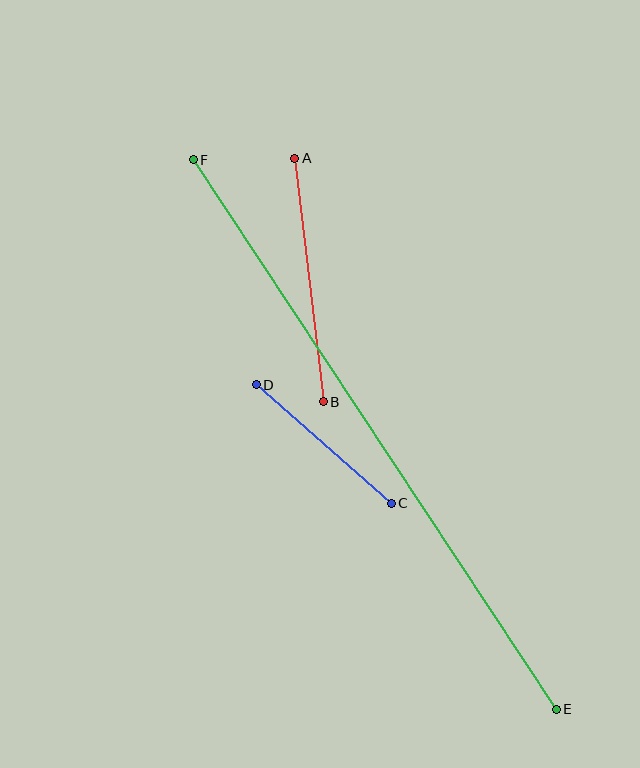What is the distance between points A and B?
The distance is approximately 245 pixels.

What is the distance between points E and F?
The distance is approximately 658 pixels.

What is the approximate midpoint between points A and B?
The midpoint is at approximately (309, 280) pixels.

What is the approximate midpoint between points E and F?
The midpoint is at approximately (375, 435) pixels.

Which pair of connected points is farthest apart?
Points E and F are farthest apart.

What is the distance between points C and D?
The distance is approximately 180 pixels.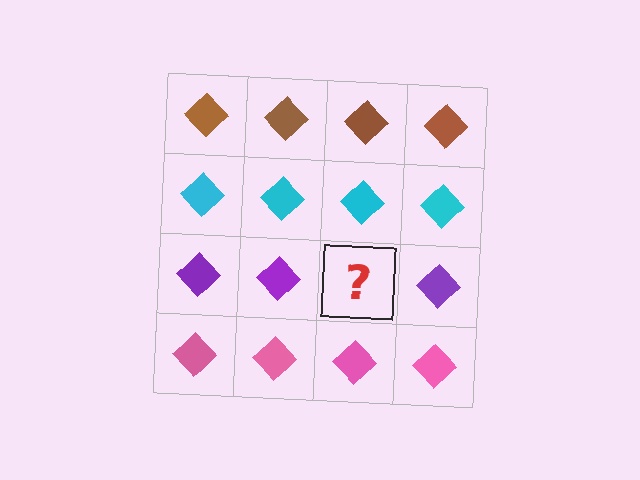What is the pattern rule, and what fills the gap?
The rule is that each row has a consistent color. The gap should be filled with a purple diamond.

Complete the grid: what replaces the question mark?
The question mark should be replaced with a purple diamond.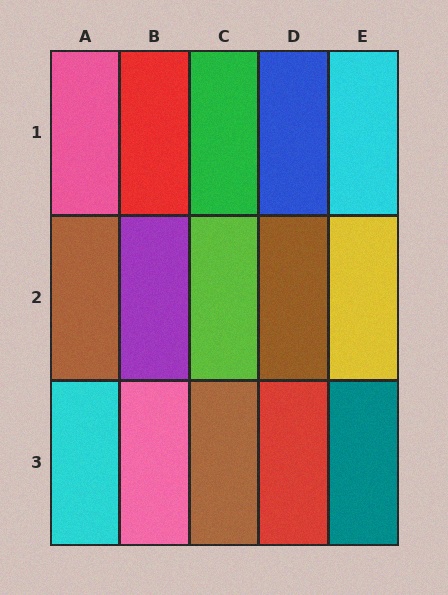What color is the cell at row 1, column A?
Pink.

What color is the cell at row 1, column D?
Blue.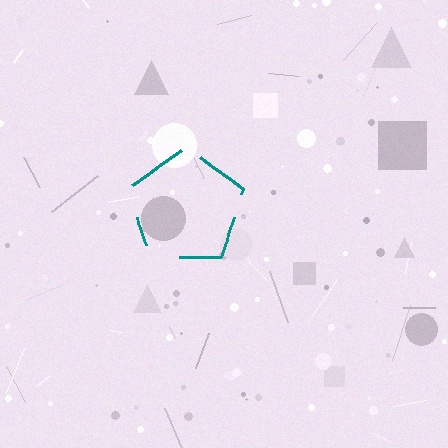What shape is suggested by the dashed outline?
The dashed outline suggests a pentagon.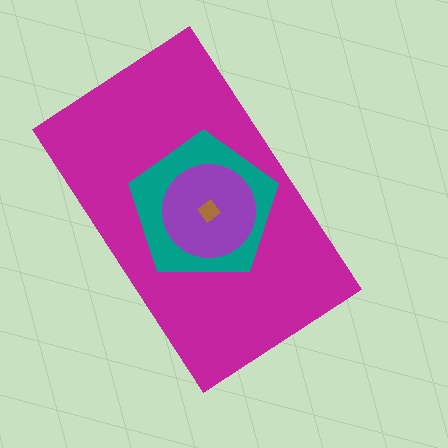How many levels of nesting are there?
4.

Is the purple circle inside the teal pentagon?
Yes.